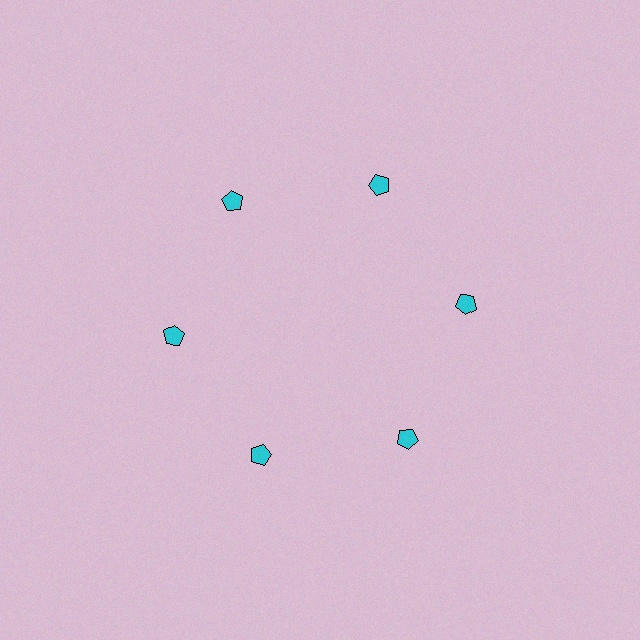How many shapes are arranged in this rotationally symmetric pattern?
There are 6 shapes, arranged in 6 groups of 1.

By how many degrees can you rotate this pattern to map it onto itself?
The pattern maps onto itself every 60 degrees of rotation.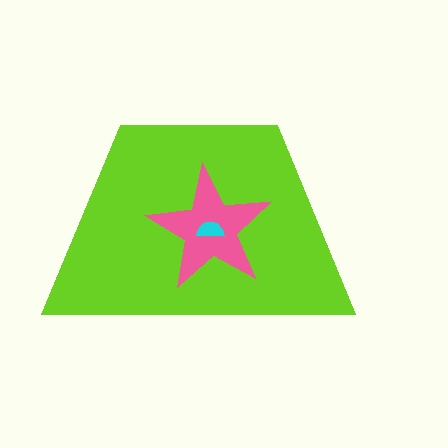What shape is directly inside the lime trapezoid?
The pink star.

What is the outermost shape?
The lime trapezoid.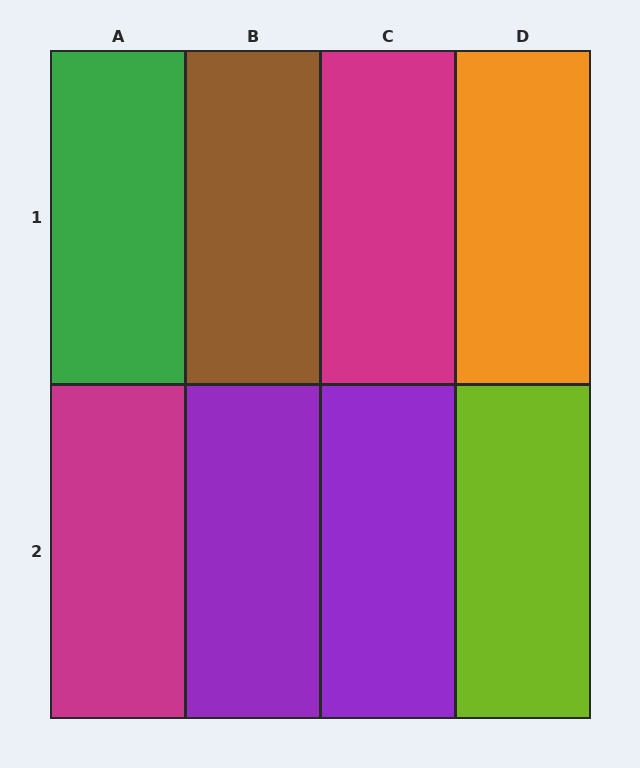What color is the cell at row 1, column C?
Magenta.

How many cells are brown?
1 cell is brown.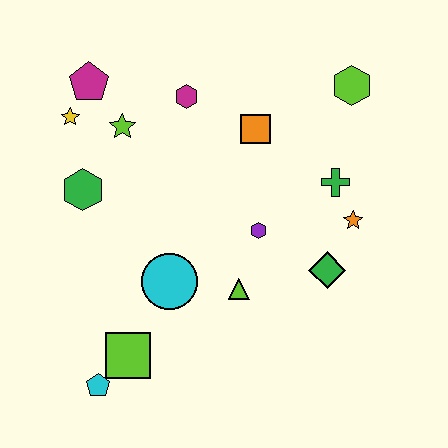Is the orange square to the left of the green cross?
Yes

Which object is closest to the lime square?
The cyan pentagon is closest to the lime square.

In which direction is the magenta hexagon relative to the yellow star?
The magenta hexagon is to the right of the yellow star.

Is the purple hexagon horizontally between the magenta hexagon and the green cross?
Yes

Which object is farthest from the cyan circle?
The lime hexagon is farthest from the cyan circle.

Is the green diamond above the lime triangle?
Yes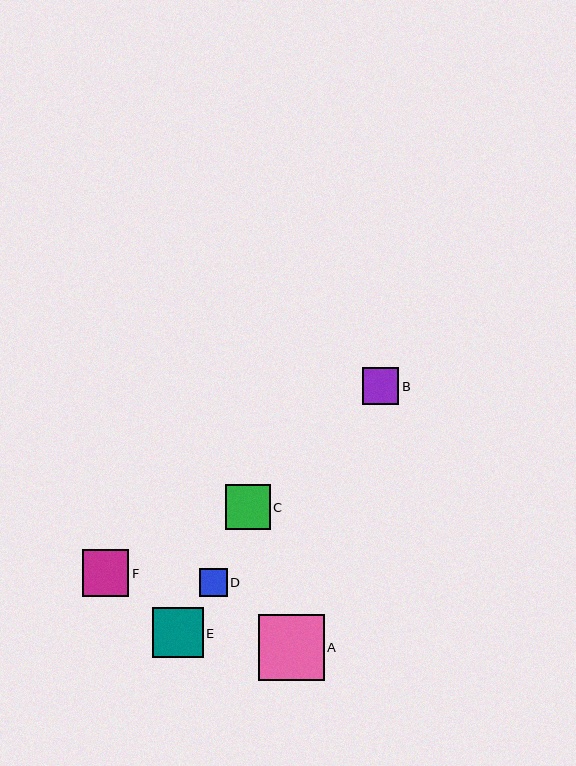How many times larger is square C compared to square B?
Square C is approximately 1.2 times the size of square B.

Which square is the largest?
Square A is the largest with a size of approximately 66 pixels.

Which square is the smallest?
Square D is the smallest with a size of approximately 28 pixels.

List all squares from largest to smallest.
From largest to smallest: A, E, F, C, B, D.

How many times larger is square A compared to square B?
Square A is approximately 1.8 times the size of square B.